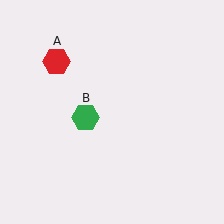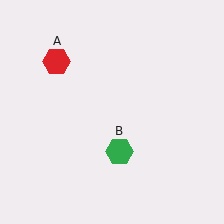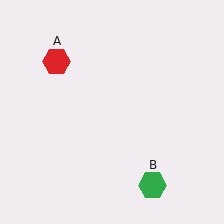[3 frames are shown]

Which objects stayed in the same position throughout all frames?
Red hexagon (object A) remained stationary.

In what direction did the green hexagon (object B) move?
The green hexagon (object B) moved down and to the right.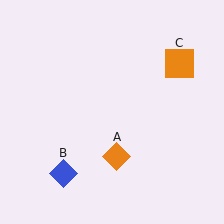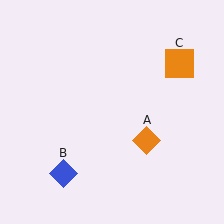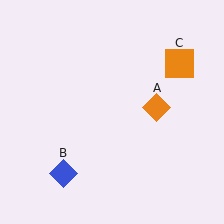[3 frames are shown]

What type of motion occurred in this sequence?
The orange diamond (object A) rotated counterclockwise around the center of the scene.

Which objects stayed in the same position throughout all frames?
Blue diamond (object B) and orange square (object C) remained stationary.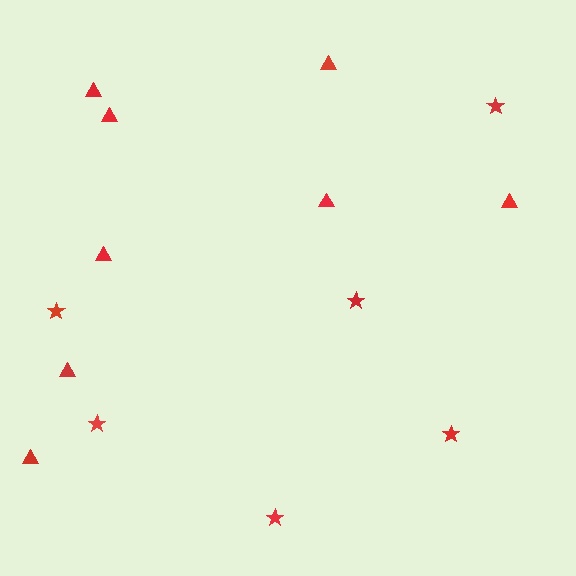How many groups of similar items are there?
There are 2 groups: one group of triangles (8) and one group of stars (6).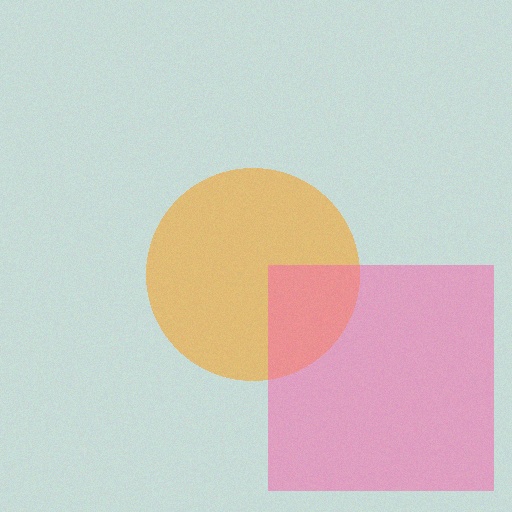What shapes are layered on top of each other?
The layered shapes are: an orange circle, a pink square.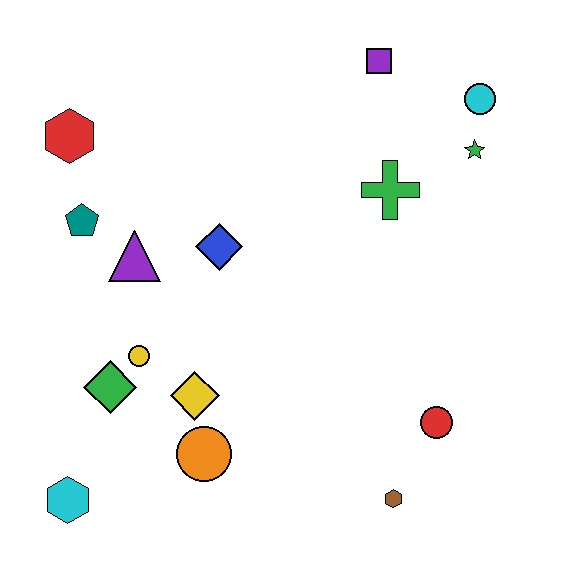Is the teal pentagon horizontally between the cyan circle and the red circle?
No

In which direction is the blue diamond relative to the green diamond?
The blue diamond is above the green diamond.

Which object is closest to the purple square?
The cyan circle is closest to the purple square.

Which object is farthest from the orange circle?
The cyan circle is farthest from the orange circle.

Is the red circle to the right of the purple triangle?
Yes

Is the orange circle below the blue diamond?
Yes